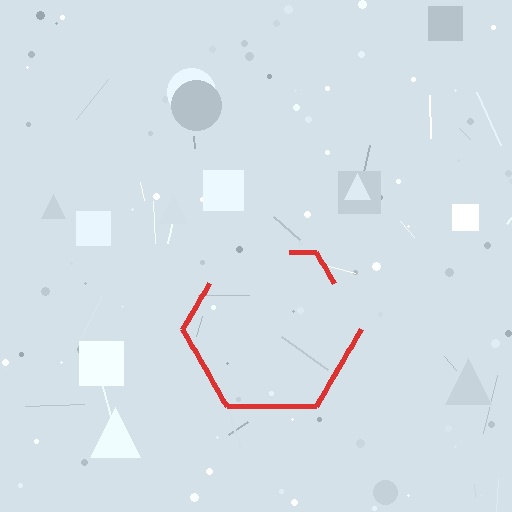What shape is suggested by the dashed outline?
The dashed outline suggests a hexagon.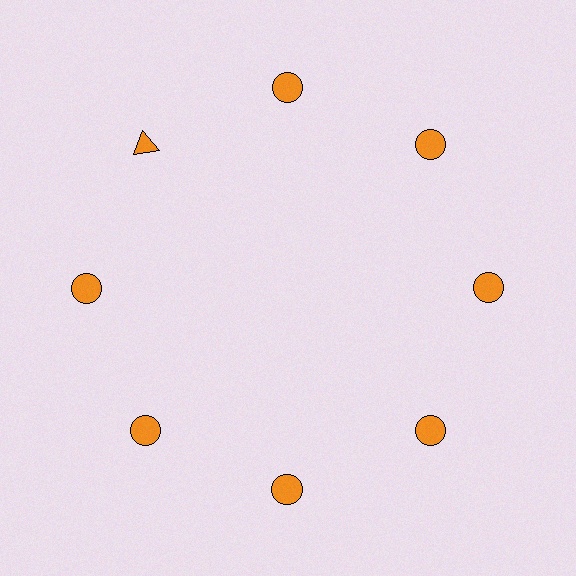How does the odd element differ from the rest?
It has a different shape: triangle instead of circle.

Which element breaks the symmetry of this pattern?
The orange triangle at roughly the 10 o'clock position breaks the symmetry. All other shapes are orange circles.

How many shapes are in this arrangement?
There are 8 shapes arranged in a ring pattern.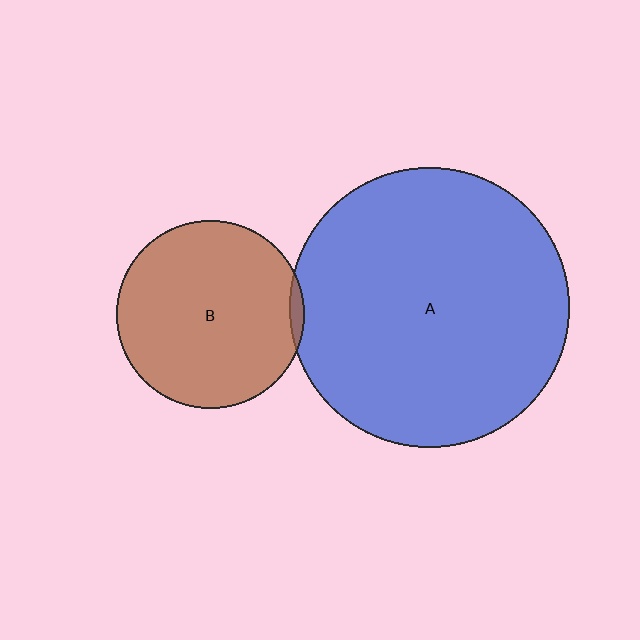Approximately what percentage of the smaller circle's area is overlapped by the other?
Approximately 5%.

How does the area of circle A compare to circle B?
Approximately 2.2 times.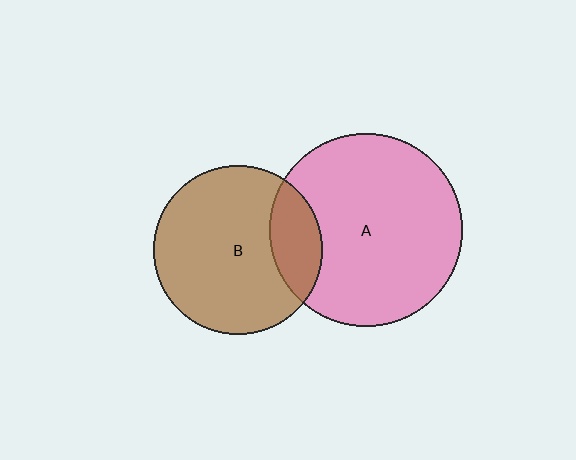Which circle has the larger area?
Circle A (pink).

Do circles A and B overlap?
Yes.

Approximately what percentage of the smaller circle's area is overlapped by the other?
Approximately 20%.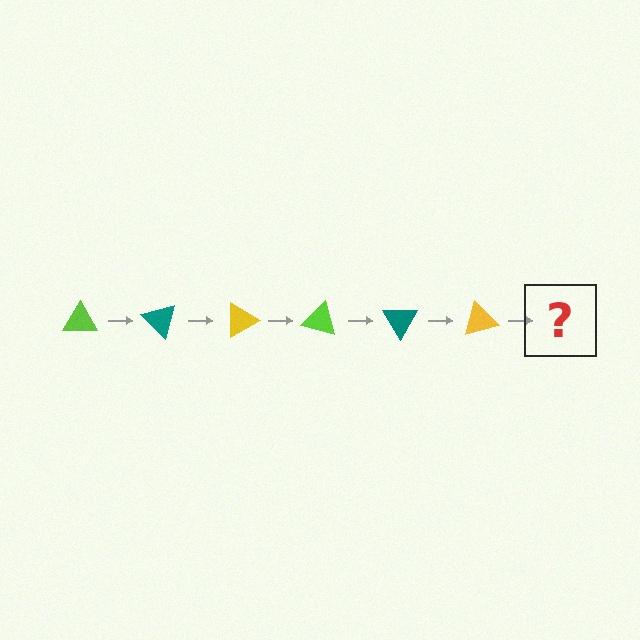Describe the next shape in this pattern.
It should be a lime triangle, rotated 270 degrees from the start.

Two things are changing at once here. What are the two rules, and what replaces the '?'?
The two rules are that it rotates 45 degrees each step and the color cycles through lime, teal, and yellow. The '?' should be a lime triangle, rotated 270 degrees from the start.